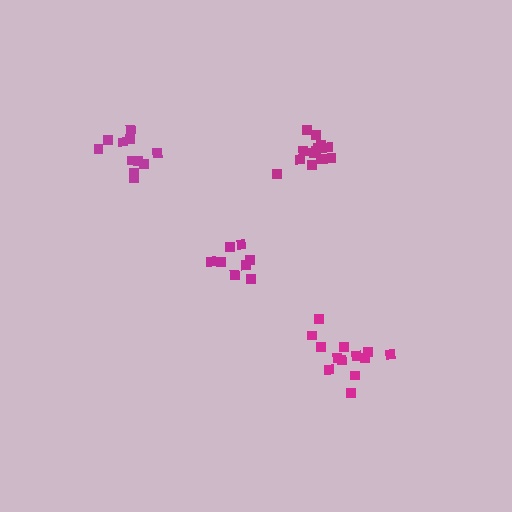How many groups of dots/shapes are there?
There are 4 groups.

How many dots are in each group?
Group 1: 13 dots, Group 2: 8 dots, Group 3: 11 dots, Group 4: 13 dots (45 total).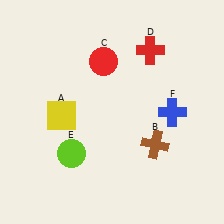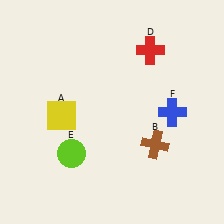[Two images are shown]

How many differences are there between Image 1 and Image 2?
There is 1 difference between the two images.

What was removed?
The red circle (C) was removed in Image 2.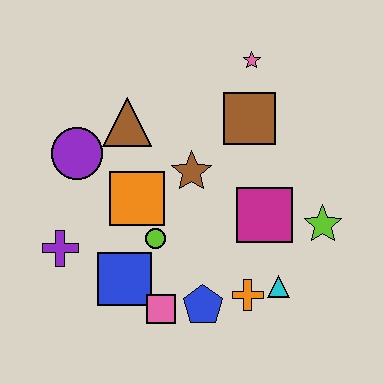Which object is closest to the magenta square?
The lime star is closest to the magenta square.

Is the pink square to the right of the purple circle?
Yes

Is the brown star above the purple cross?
Yes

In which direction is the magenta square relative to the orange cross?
The magenta square is above the orange cross.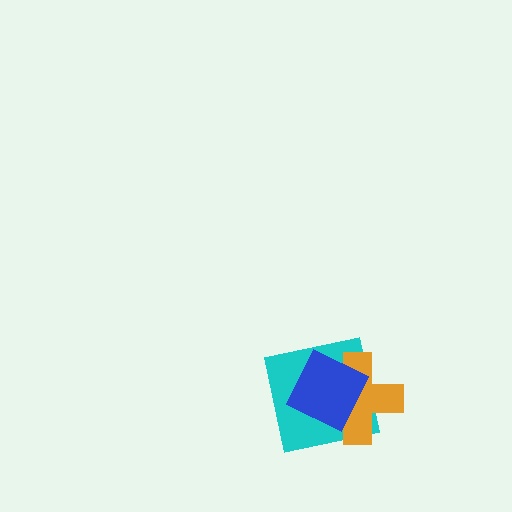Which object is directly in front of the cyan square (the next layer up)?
The orange cross is directly in front of the cyan square.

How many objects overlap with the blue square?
2 objects overlap with the blue square.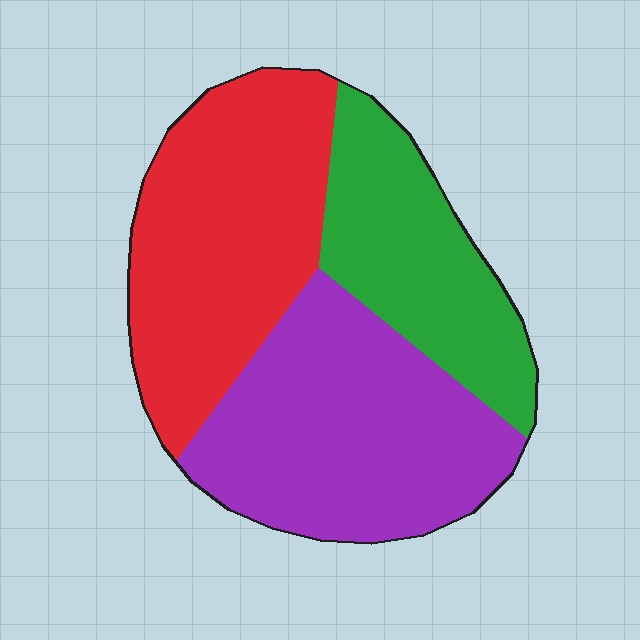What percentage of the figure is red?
Red covers 37% of the figure.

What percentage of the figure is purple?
Purple covers around 40% of the figure.